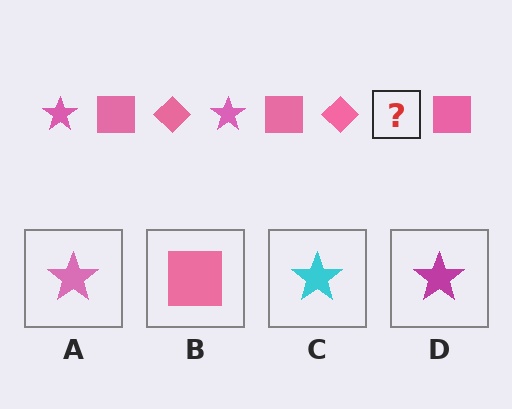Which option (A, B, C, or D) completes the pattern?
A.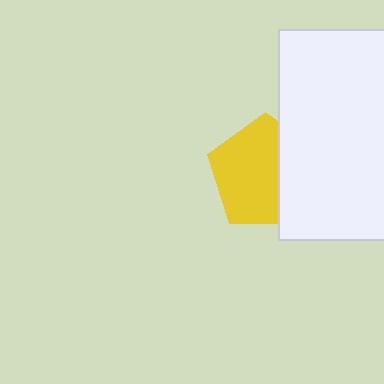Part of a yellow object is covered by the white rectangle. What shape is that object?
It is a pentagon.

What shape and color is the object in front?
The object in front is a white rectangle.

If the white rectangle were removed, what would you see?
You would see the complete yellow pentagon.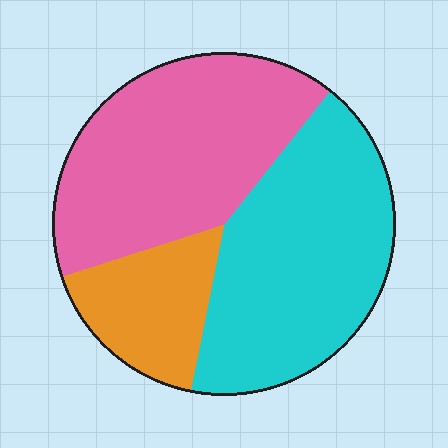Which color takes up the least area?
Orange, at roughly 15%.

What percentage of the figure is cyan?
Cyan takes up about two fifths (2/5) of the figure.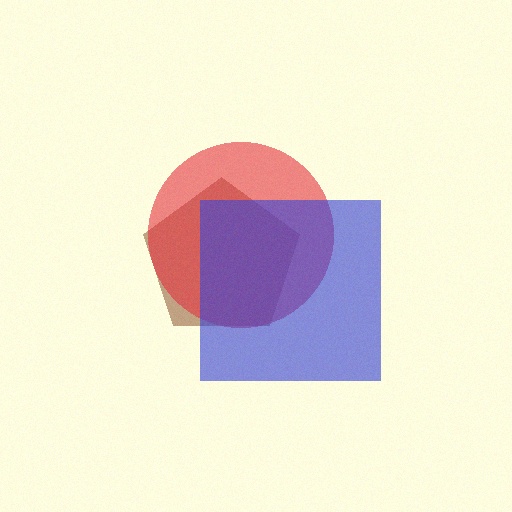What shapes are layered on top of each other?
The layered shapes are: a brown pentagon, a red circle, a blue square.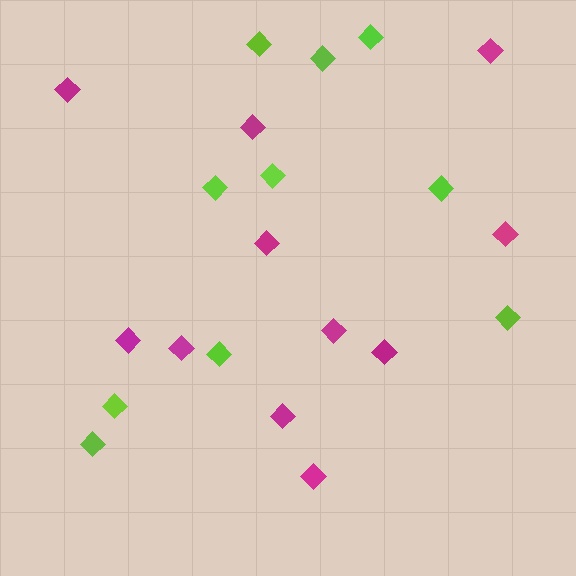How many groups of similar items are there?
There are 2 groups: one group of lime diamonds (10) and one group of magenta diamonds (11).